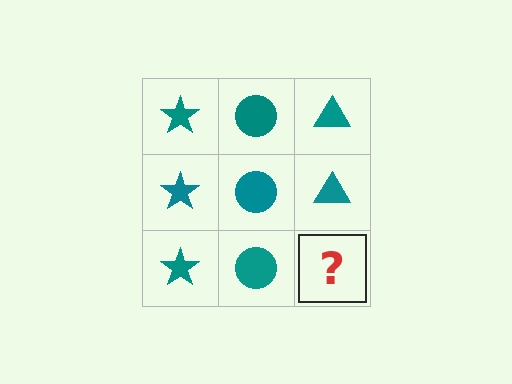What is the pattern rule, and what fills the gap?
The rule is that each column has a consistent shape. The gap should be filled with a teal triangle.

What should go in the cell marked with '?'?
The missing cell should contain a teal triangle.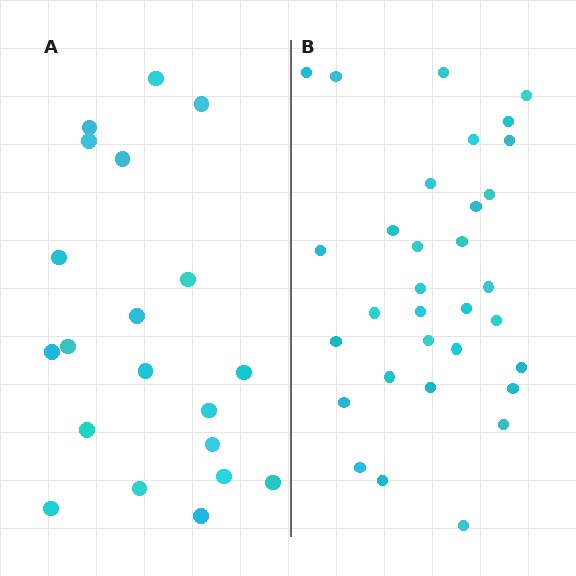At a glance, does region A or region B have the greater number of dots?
Region B (the right region) has more dots.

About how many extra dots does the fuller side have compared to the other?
Region B has roughly 12 or so more dots than region A.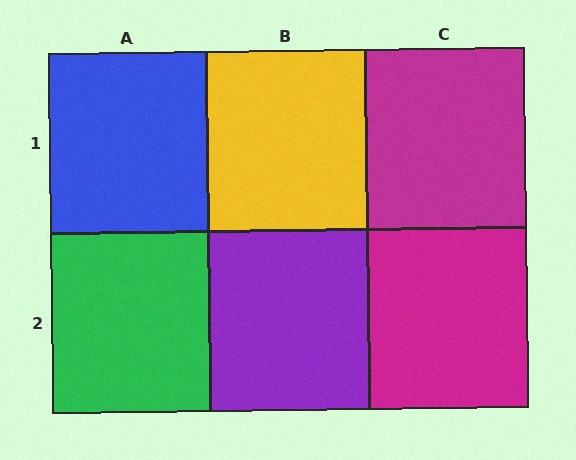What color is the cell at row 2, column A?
Green.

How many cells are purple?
1 cell is purple.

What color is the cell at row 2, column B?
Purple.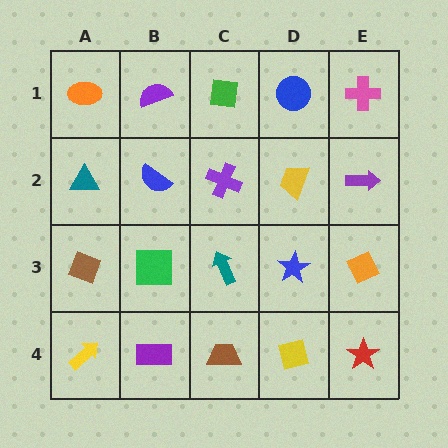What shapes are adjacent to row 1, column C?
A purple cross (row 2, column C), a purple semicircle (row 1, column B), a blue circle (row 1, column D).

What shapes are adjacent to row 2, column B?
A purple semicircle (row 1, column B), a green square (row 3, column B), a teal triangle (row 2, column A), a purple cross (row 2, column C).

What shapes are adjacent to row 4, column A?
A brown diamond (row 3, column A), a purple rectangle (row 4, column B).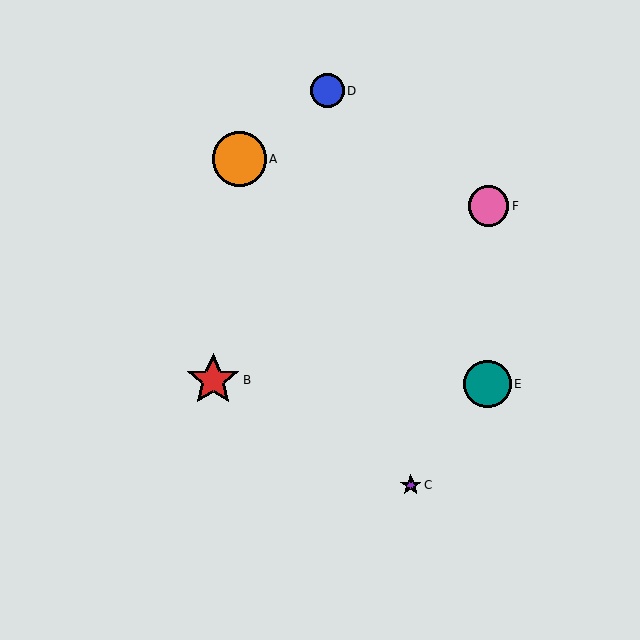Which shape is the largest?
The orange circle (labeled A) is the largest.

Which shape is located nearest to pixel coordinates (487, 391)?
The teal circle (labeled E) at (487, 384) is nearest to that location.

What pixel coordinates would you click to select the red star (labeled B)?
Click at (213, 380) to select the red star B.